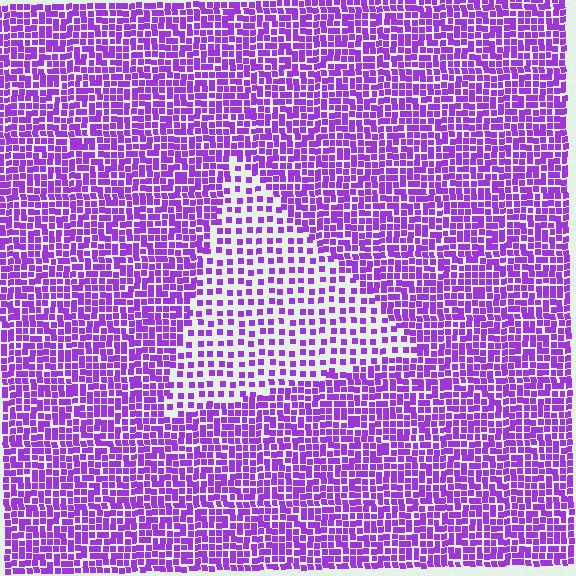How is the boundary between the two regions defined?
The boundary is defined by a change in element density (approximately 2.1x ratio). All elements are the same color, size, and shape.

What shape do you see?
I see a triangle.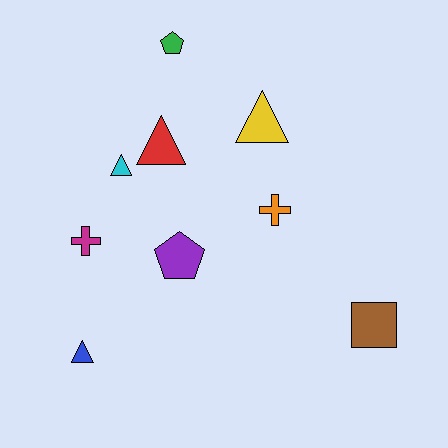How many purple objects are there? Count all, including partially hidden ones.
There is 1 purple object.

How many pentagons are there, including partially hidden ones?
There are 2 pentagons.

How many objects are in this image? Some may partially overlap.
There are 9 objects.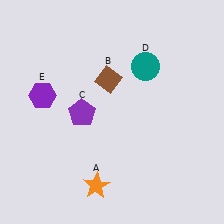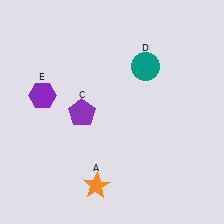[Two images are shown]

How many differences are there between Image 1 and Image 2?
There is 1 difference between the two images.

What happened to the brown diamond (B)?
The brown diamond (B) was removed in Image 2. It was in the top-left area of Image 1.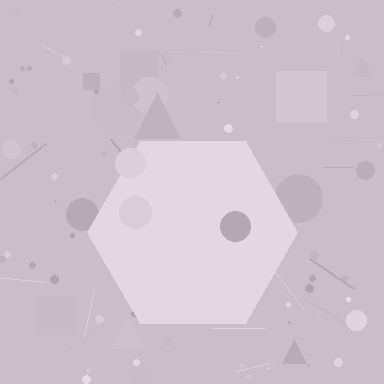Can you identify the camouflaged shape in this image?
The camouflaged shape is a hexagon.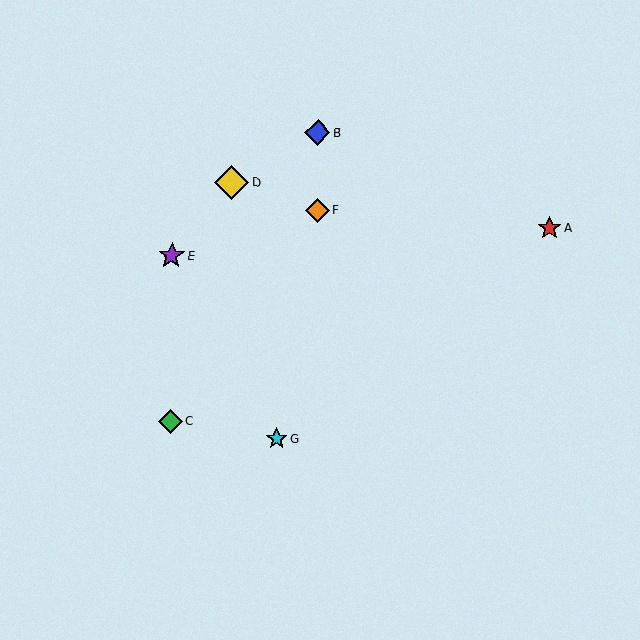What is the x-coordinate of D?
Object D is at x≈232.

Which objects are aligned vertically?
Objects B, F are aligned vertically.